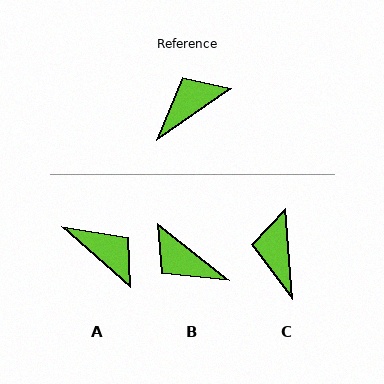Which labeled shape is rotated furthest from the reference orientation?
B, about 107 degrees away.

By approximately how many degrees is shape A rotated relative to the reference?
Approximately 76 degrees clockwise.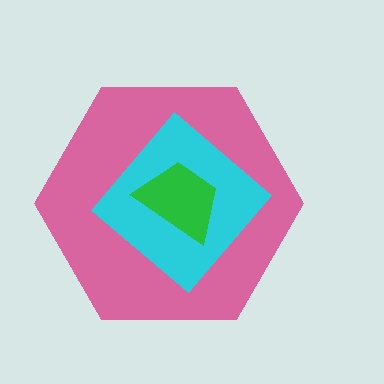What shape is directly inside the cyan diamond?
The green trapezoid.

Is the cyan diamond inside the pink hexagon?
Yes.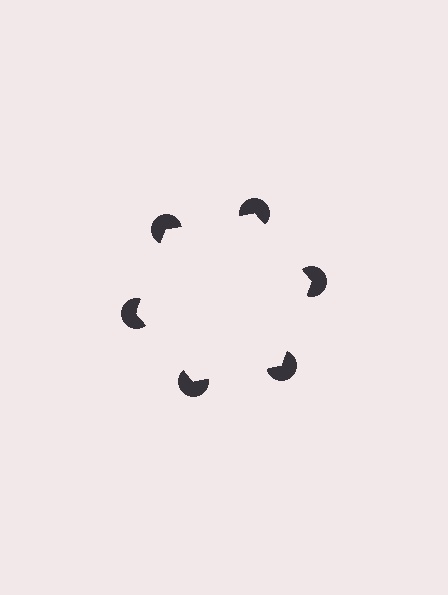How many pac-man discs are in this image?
There are 6 — one at each vertex of the illusory hexagon.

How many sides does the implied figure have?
6 sides.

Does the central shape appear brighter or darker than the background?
It typically appears slightly brighter than the background, even though no actual brightness change is drawn.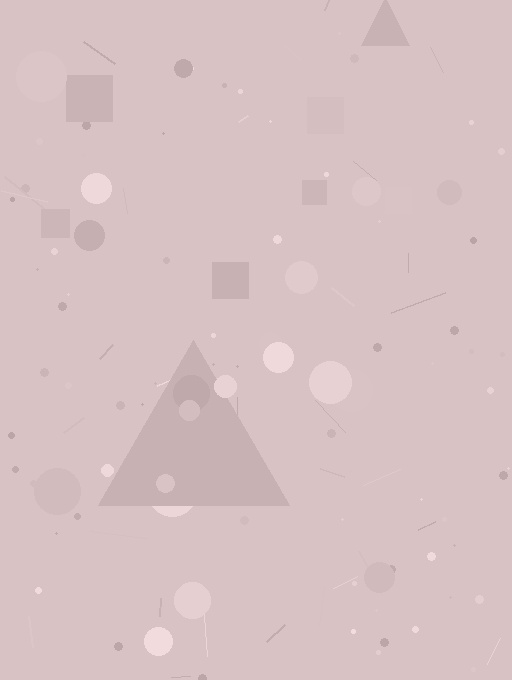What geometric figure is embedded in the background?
A triangle is embedded in the background.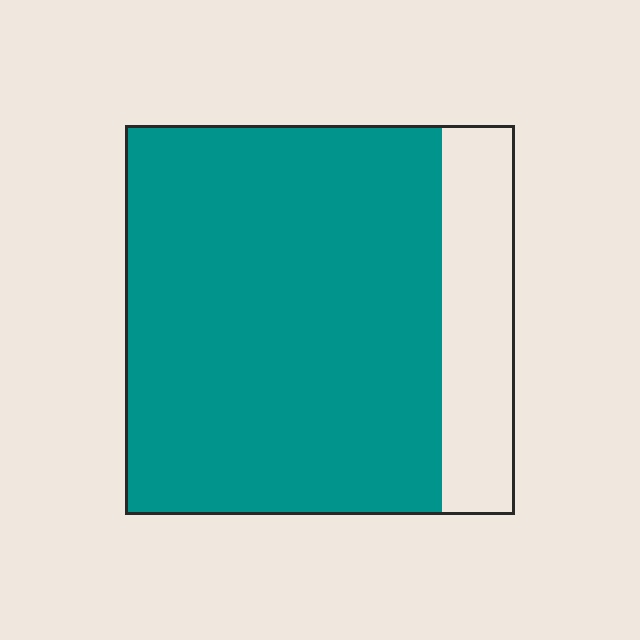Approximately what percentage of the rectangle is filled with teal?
Approximately 80%.